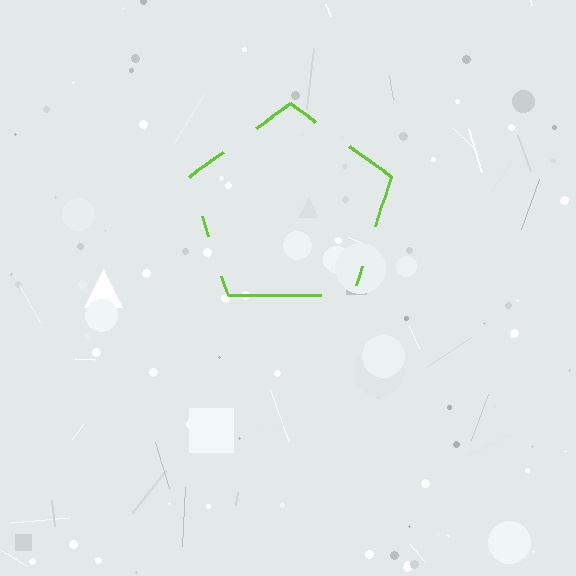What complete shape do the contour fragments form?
The contour fragments form a pentagon.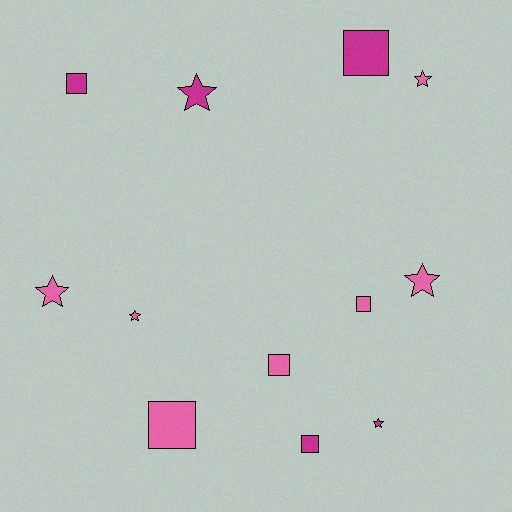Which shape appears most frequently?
Star, with 6 objects.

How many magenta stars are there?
There are 2 magenta stars.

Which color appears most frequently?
Pink, with 7 objects.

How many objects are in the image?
There are 12 objects.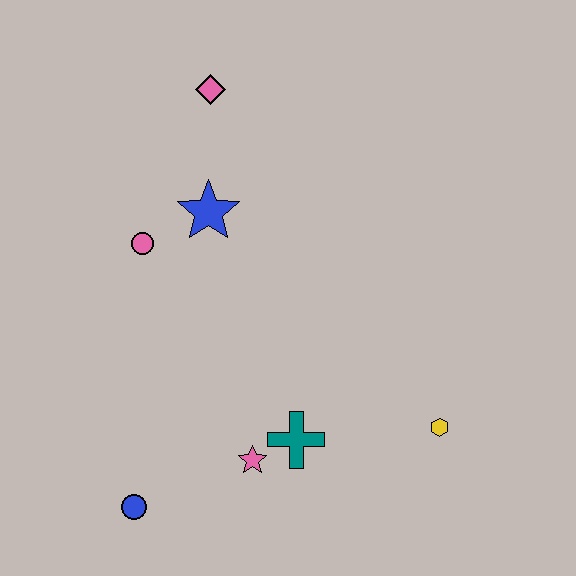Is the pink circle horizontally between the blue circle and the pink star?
Yes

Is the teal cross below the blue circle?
No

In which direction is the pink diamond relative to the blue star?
The pink diamond is above the blue star.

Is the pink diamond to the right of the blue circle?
Yes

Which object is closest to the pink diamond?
The blue star is closest to the pink diamond.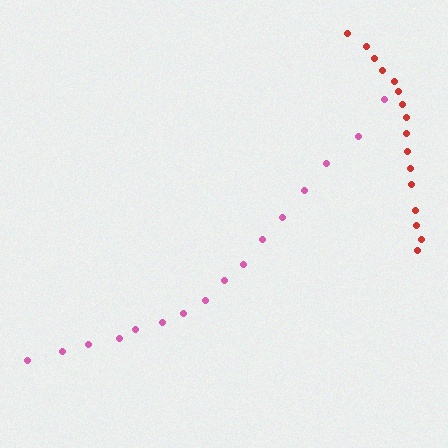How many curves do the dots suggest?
There are 2 distinct paths.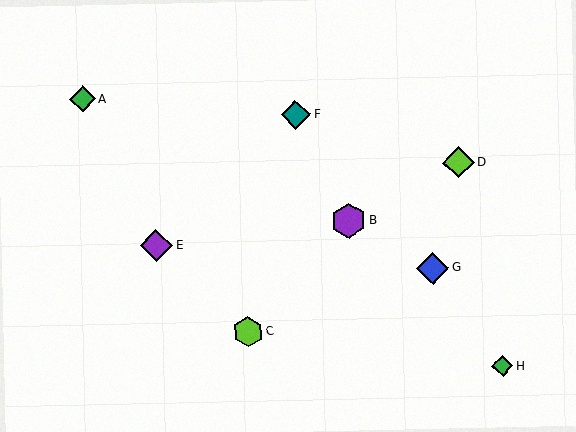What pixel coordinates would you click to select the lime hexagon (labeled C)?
Click at (248, 332) to select the lime hexagon C.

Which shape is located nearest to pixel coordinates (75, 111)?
The green diamond (labeled A) at (83, 99) is nearest to that location.